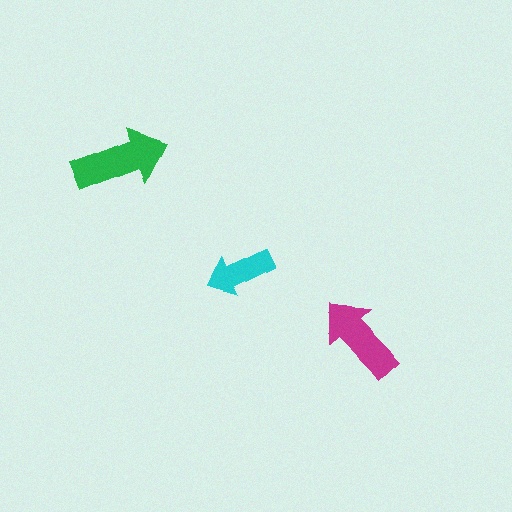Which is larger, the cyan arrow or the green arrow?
The green one.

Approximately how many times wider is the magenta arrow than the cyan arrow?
About 1.5 times wider.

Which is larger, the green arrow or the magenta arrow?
The green one.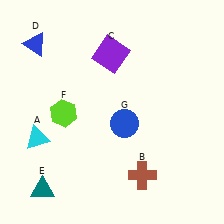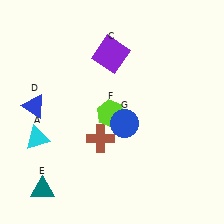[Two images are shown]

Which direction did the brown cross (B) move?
The brown cross (B) moved left.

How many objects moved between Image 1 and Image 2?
3 objects moved between the two images.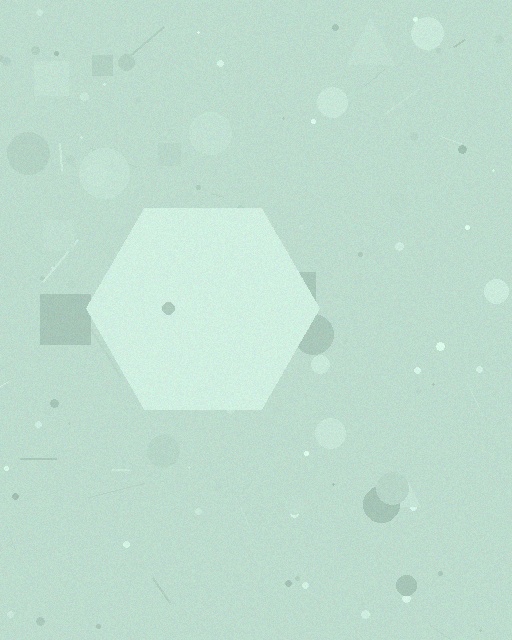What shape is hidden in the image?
A hexagon is hidden in the image.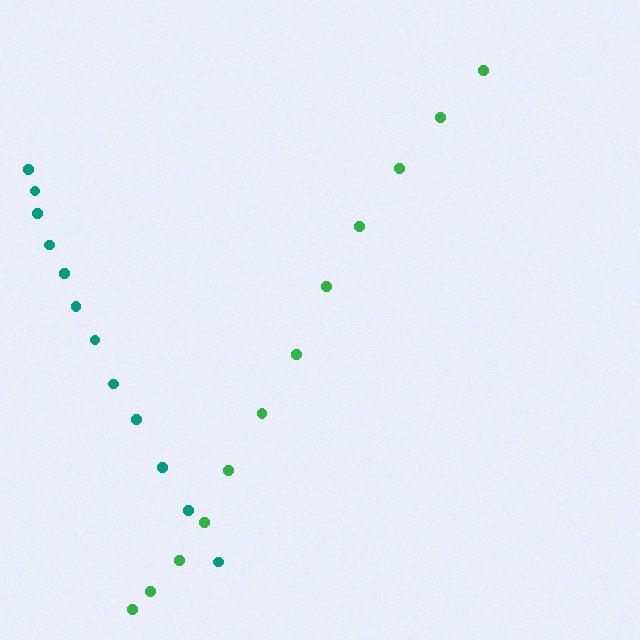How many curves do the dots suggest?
There are 2 distinct paths.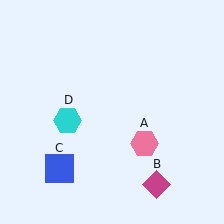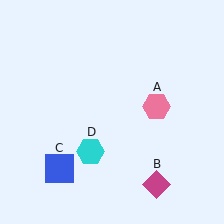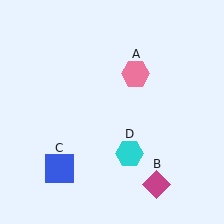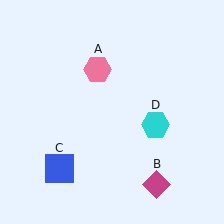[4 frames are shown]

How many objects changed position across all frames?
2 objects changed position: pink hexagon (object A), cyan hexagon (object D).